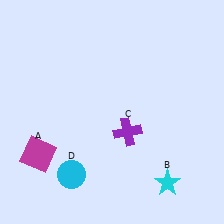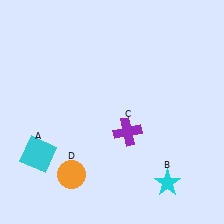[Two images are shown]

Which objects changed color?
A changed from magenta to cyan. D changed from cyan to orange.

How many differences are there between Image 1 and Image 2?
There are 2 differences between the two images.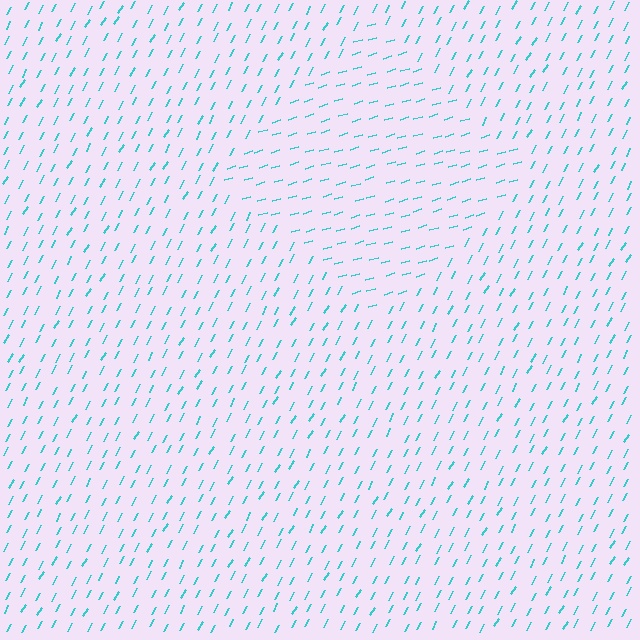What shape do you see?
I see a diamond.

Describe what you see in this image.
The image is filled with small cyan line segments. A diamond region in the image has lines oriented differently from the surrounding lines, creating a visible texture boundary.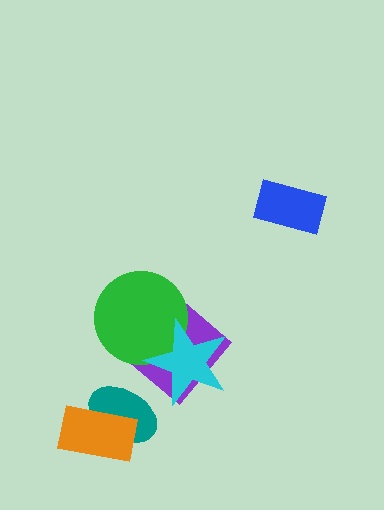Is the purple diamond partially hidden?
Yes, it is partially covered by another shape.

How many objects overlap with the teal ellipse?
1 object overlaps with the teal ellipse.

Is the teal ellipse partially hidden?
Yes, it is partially covered by another shape.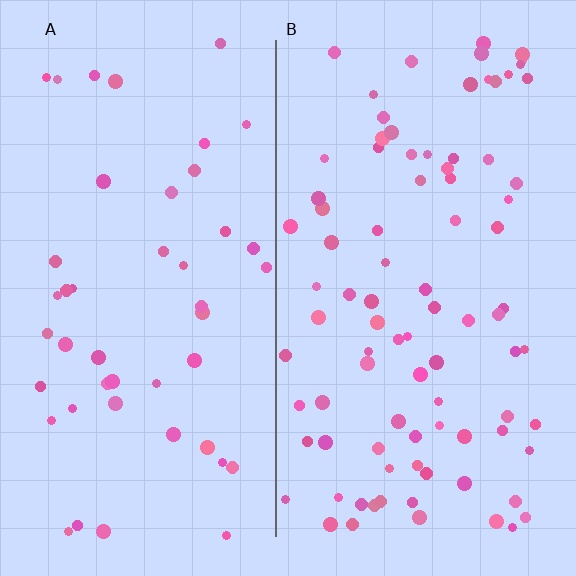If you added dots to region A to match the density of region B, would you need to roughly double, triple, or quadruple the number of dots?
Approximately double.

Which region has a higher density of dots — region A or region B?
B (the right).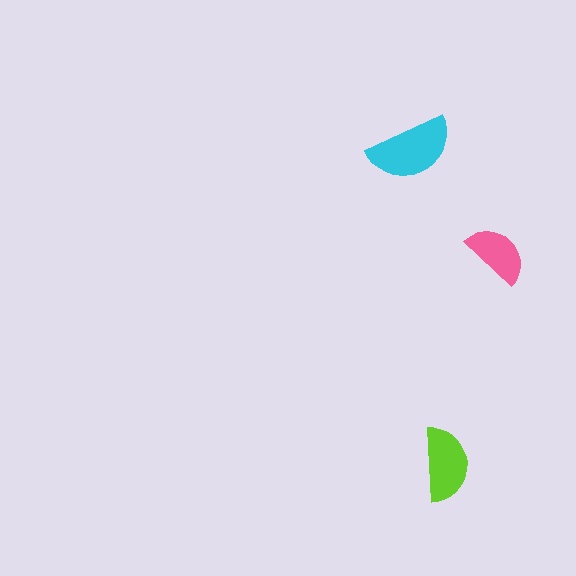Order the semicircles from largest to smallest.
the cyan one, the lime one, the pink one.